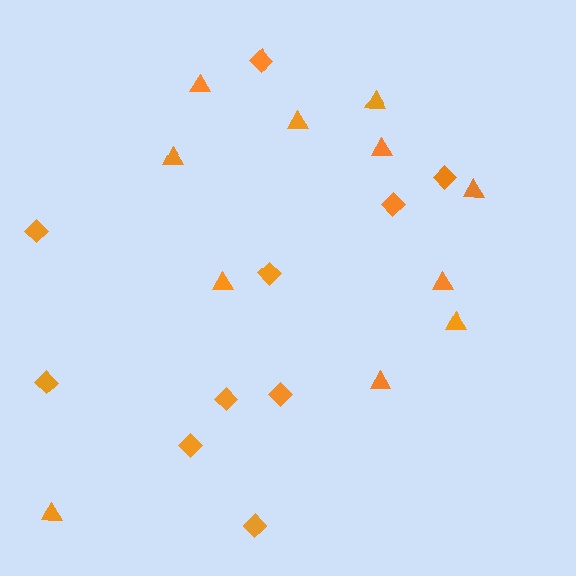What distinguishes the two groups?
There are 2 groups: one group of diamonds (10) and one group of triangles (11).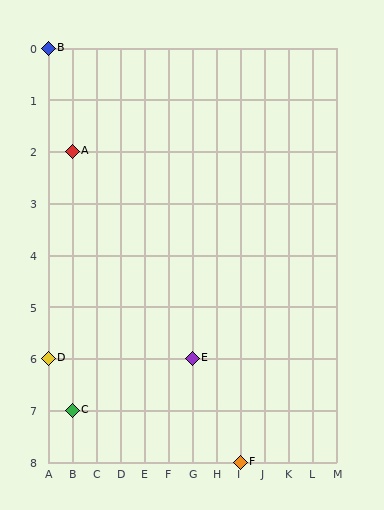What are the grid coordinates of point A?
Point A is at grid coordinates (B, 2).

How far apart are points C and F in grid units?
Points C and F are 7 columns and 1 row apart (about 7.1 grid units diagonally).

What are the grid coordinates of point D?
Point D is at grid coordinates (A, 6).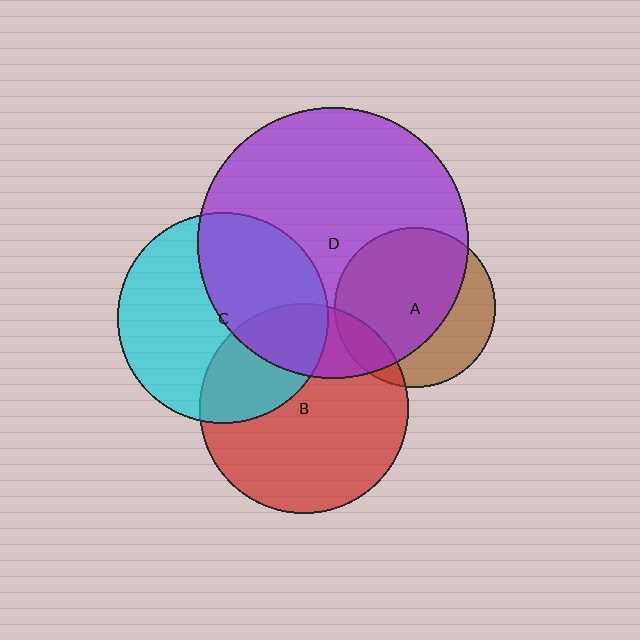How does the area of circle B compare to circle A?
Approximately 1.7 times.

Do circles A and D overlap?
Yes.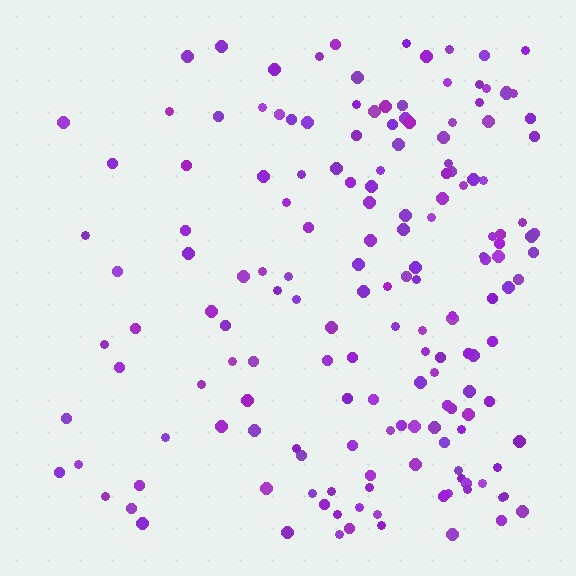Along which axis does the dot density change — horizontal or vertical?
Horizontal.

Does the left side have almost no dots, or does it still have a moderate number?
Still a moderate number, just noticeably fewer than the right.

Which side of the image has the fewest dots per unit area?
The left.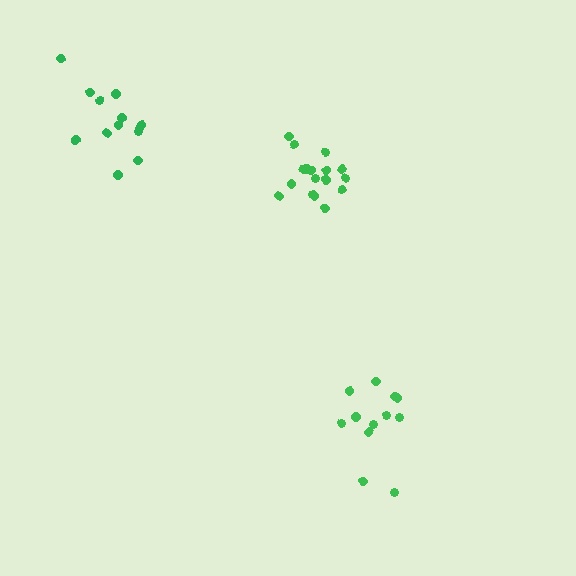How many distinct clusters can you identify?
There are 3 distinct clusters.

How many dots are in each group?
Group 1: 13 dots, Group 2: 12 dots, Group 3: 18 dots (43 total).